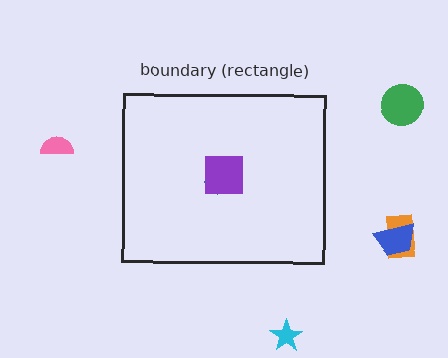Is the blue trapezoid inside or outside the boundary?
Outside.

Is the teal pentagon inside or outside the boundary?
Inside.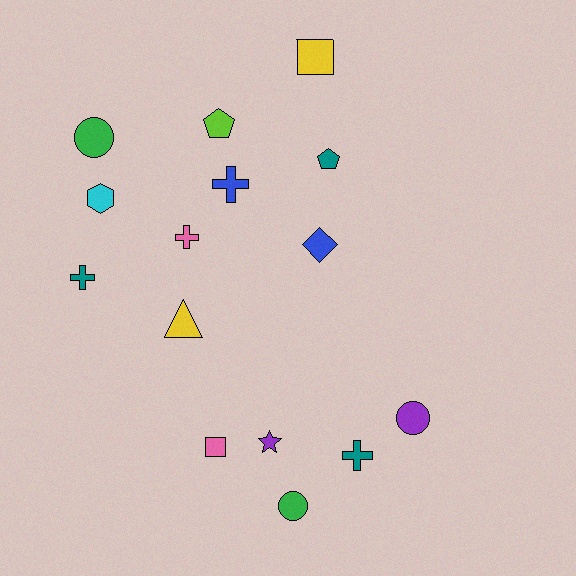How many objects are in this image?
There are 15 objects.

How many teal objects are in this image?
There are 3 teal objects.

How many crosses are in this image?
There are 4 crosses.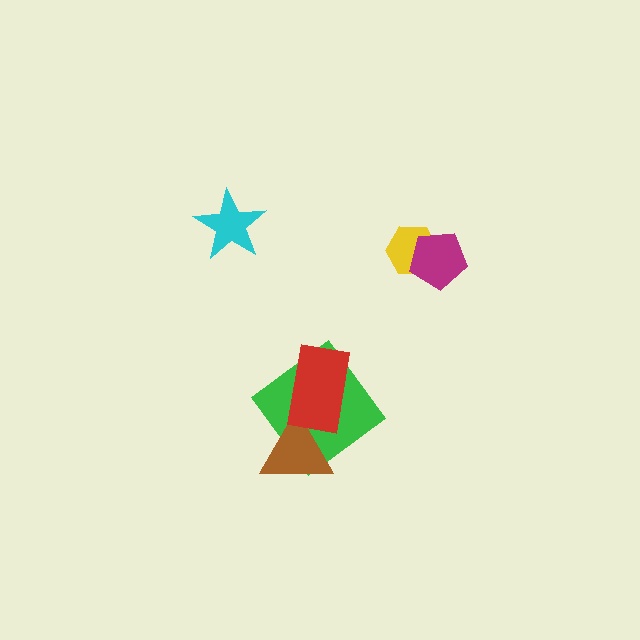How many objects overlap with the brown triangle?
2 objects overlap with the brown triangle.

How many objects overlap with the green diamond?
2 objects overlap with the green diamond.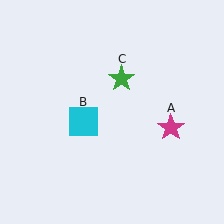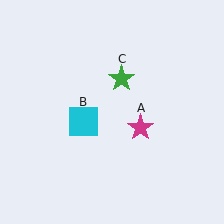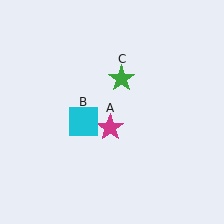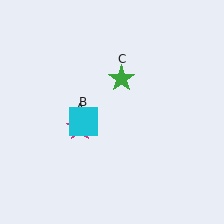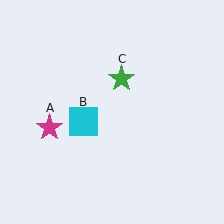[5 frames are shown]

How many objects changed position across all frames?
1 object changed position: magenta star (object A).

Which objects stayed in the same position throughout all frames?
Cyan square (object B) and green star (object C) remained stationary.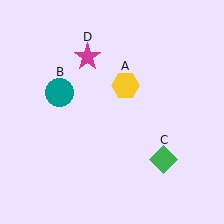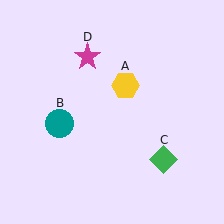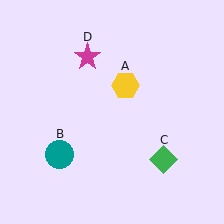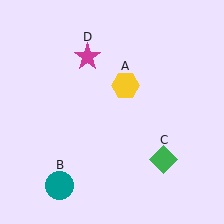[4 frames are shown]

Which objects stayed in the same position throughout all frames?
Yellow hexagon (object A) and green diamond (object C) and magenta star (object D) remained stationary.